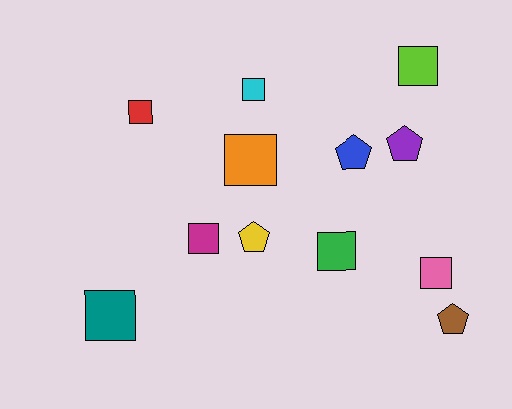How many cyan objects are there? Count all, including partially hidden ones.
There is 1 cyan object.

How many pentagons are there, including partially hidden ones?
There are 4 pentagons.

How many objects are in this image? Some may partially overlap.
There are 12 objects.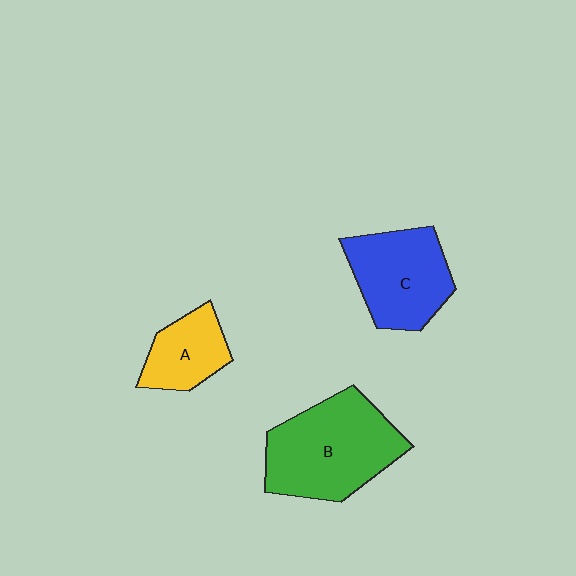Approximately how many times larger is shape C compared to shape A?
Approximately 1.6 times.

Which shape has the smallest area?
Shape A (yellow).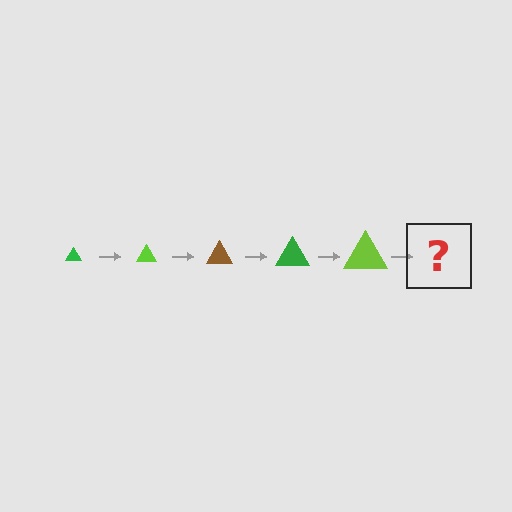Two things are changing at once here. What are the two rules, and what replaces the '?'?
The two rules are that the triangle grows larger each step and the color cycles through green, lime, and brown. The '?' should be a brown triangle, larger than the previous one.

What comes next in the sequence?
The next element should be a brown triangle, larger than the previous one.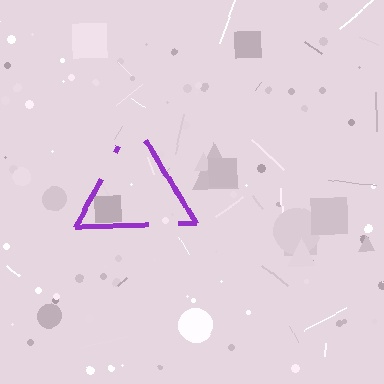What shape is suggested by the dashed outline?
The dashed outline suggests a triangle.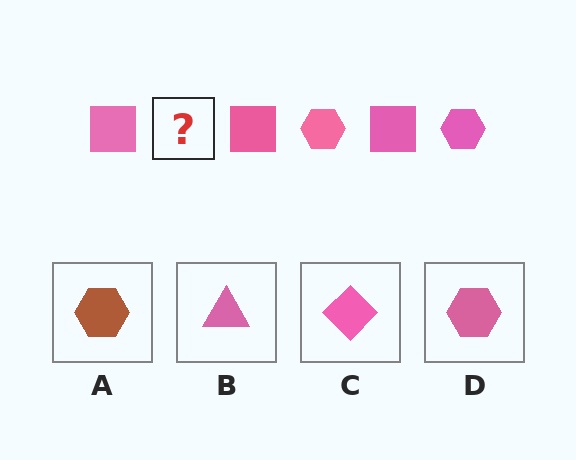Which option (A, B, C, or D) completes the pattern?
D.